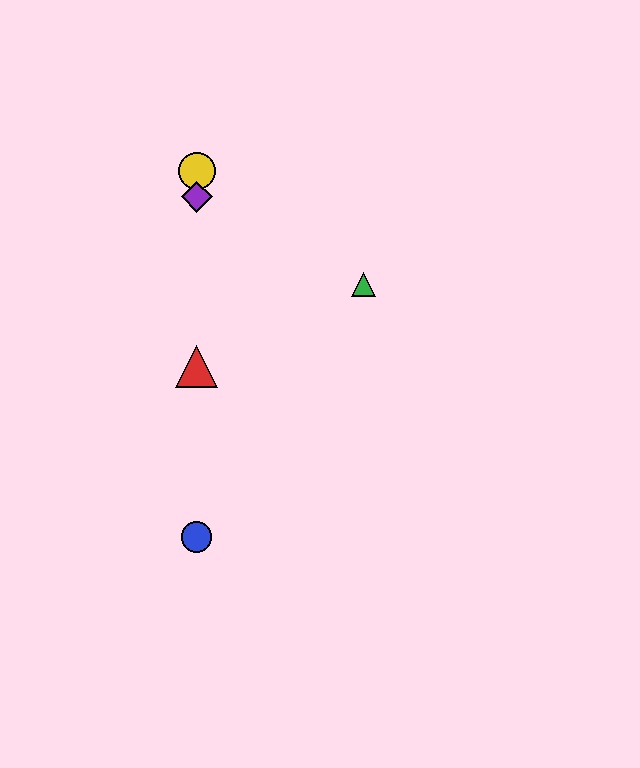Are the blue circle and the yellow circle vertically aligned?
Yes, both are at x≈197.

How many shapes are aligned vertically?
4 shapes (the red triangle, the blue circle, the yellow circle, the purple diamond) are aligned vertically.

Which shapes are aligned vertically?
The red triangle, the blue circle, the yellow circle, the purple diamond are aligned vertically.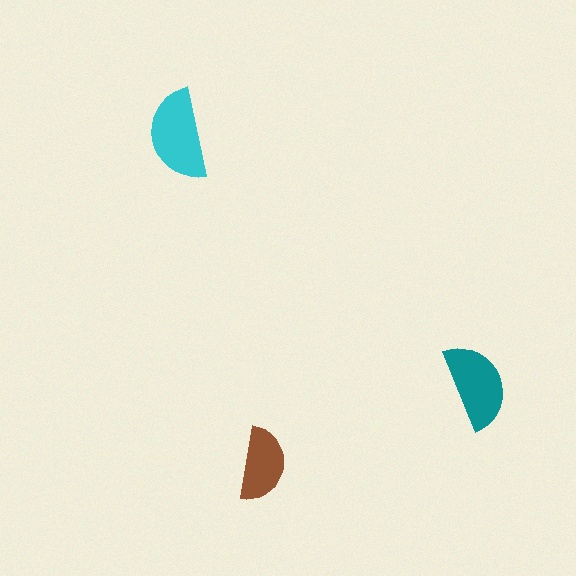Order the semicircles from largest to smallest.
the cyan one, the teal one, the brown one.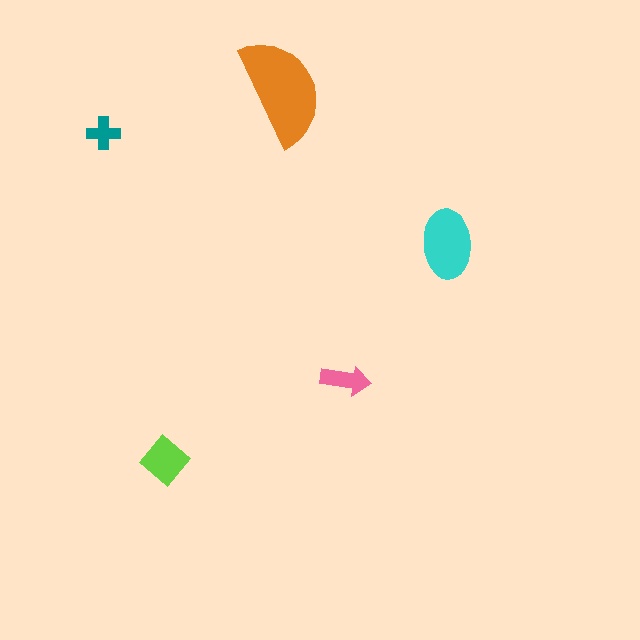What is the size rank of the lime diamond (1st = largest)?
3rd.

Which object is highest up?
The orange semicircle is topmost.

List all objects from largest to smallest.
The orange semicircle, the cyan ellipse, the lime diamond, the pink arrow, the teal cross.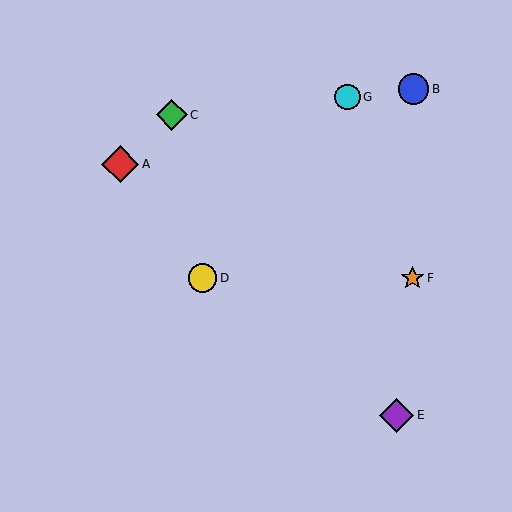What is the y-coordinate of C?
Object C is at y≈115.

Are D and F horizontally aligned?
Yes, both are at y≈278.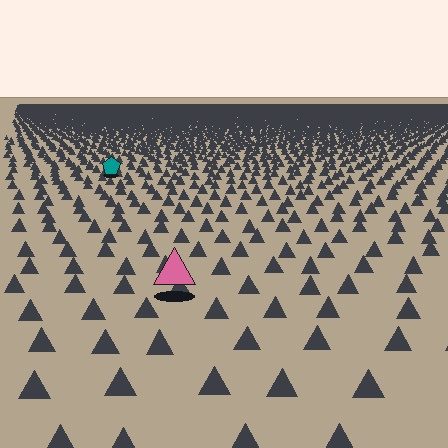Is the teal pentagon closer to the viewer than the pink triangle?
No. The pink triangle is closer — you can tell from the texture gradient: the ground texture is coarser near it.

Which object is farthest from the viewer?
The teal pentagon is farthest from the viewer. It appears smaller and the ground texture around it is denser.